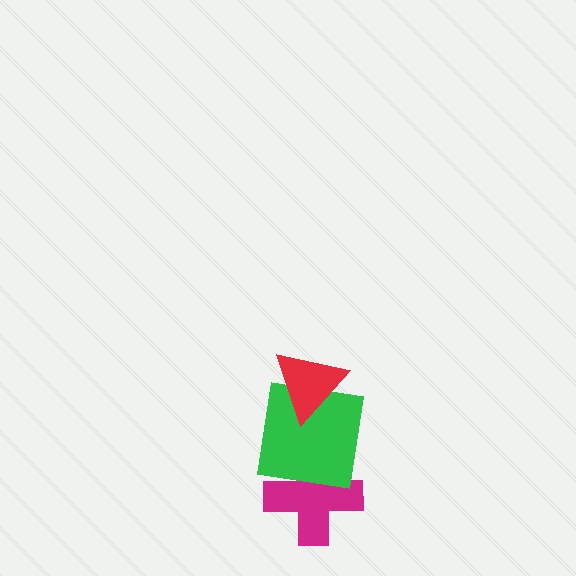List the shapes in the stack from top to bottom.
From top to bottom: the red triangle, the green square, the magenta cross.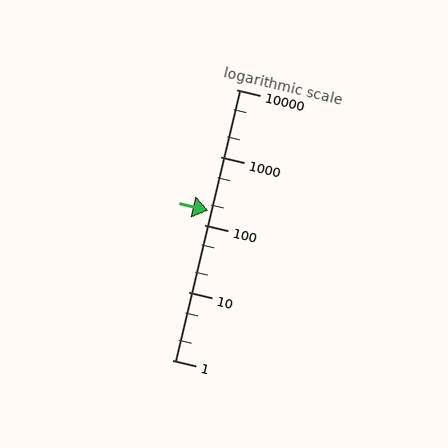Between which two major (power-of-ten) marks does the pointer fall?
The pointer is between 100 and 1000.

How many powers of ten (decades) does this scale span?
The scale spans 4 decades, from 1 to 10000.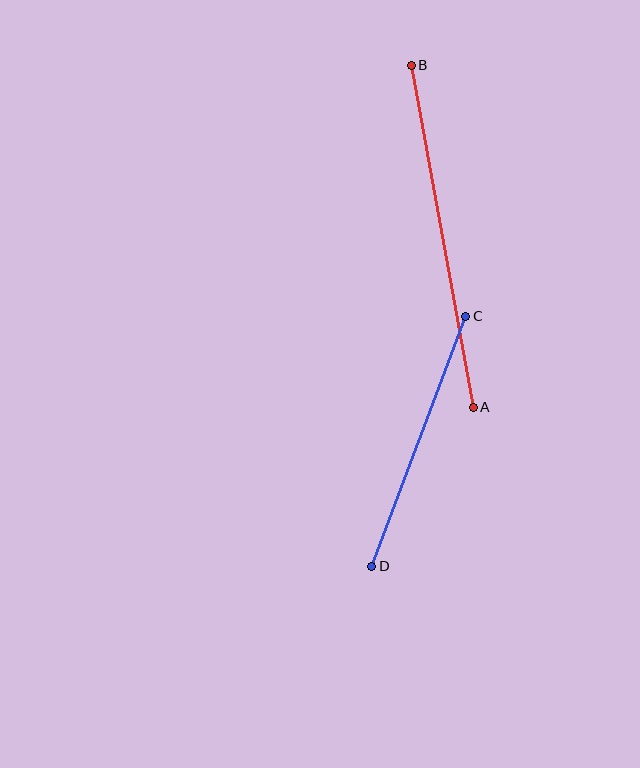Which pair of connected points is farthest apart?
Points A and B are farthest apart.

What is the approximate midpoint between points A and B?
The midpoint is at approximately (442, 236) pixels.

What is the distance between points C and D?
The distance is approximately 267 pixels.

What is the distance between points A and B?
The distance is approximately 348 pixels.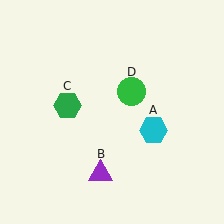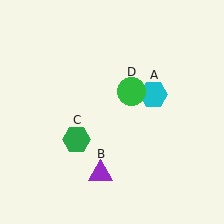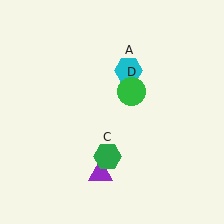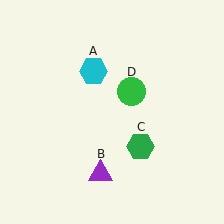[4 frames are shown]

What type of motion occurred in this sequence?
The cyan hexagon (object A), green hexagon (object C) rotated counterclockwise around the center of the scene.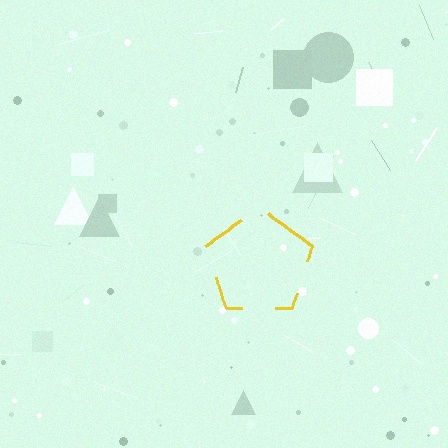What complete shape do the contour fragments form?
The contour fragments form a pentagon.